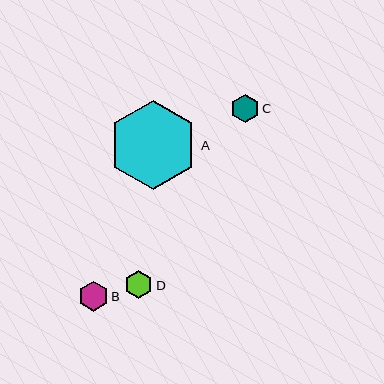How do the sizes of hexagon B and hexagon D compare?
Hexagon B and hexagon D are approximately the same size.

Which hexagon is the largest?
Hexagon A is the largest with a size of approximately 89 pixels.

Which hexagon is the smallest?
Hexagon D is the smallest with a size of approximately 28 pixels.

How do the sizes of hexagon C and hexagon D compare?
Hexagon C and hexagon D are approximately the same size.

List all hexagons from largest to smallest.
From largest to smallest: A, B, C, D.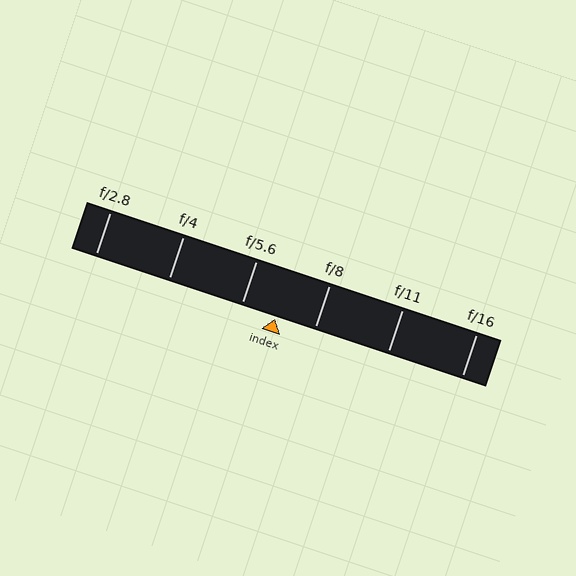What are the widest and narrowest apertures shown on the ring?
The widest aperture shown is f/2.8 and the narrowest is f/16.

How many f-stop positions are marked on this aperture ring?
There are 6 f-stop positions marked.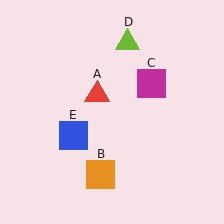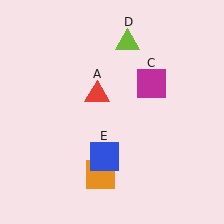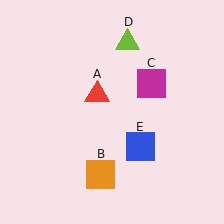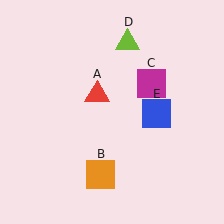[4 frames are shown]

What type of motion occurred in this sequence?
The blue square (object E) rotated counterclockwise around the center of the scene.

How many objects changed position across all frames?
1 object changed position: blue square (object E).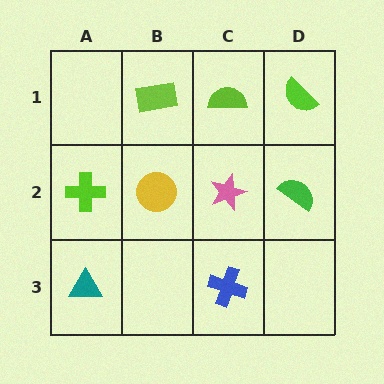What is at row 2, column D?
A green semicircle.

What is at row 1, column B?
A lime rectangle.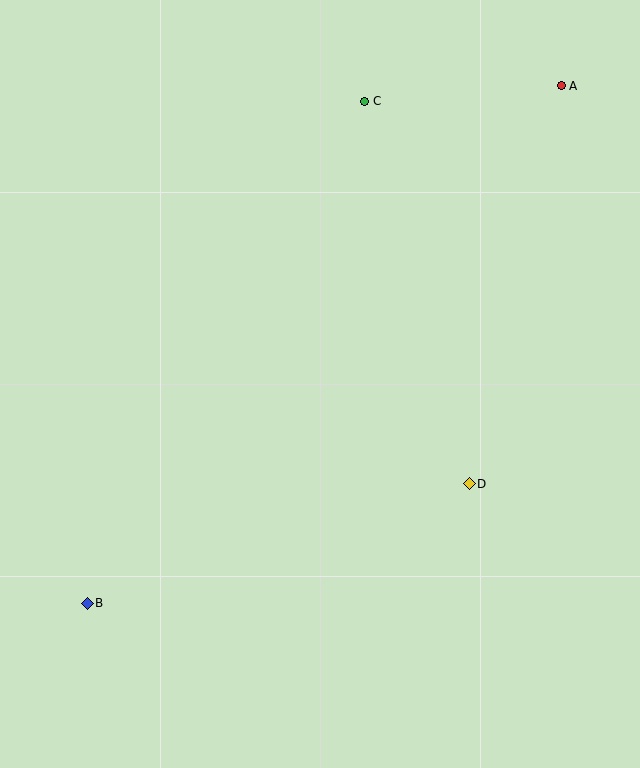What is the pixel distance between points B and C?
The distance between B and C is 574 pixels.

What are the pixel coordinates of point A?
Point A is at (561, 86).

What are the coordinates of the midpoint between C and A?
The midpoint between C and A is at (463, 93).